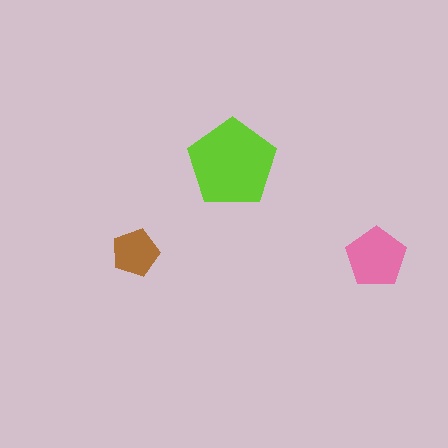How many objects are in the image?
There are 3 objects in the image.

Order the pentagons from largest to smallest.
the lime one, the pink one, the brown one.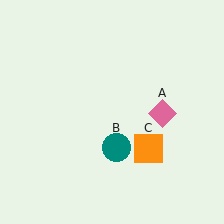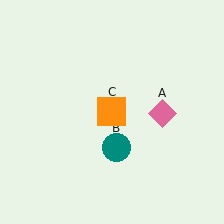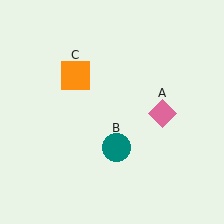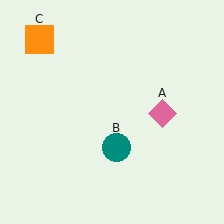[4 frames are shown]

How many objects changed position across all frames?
1 object changed position: orange square (object C).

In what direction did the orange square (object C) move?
The orange square (object C) moved up and to the left.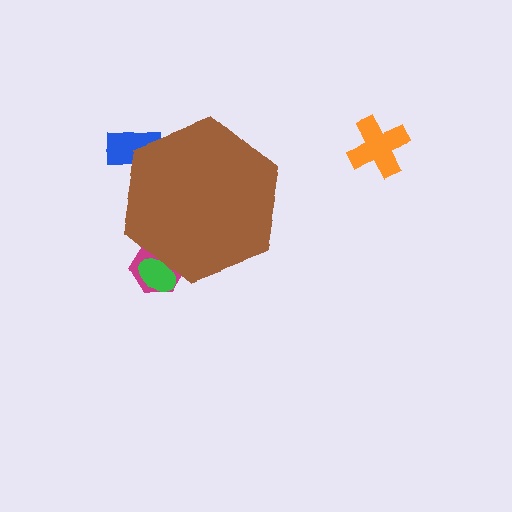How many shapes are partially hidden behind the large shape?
3 shapes are partially hidden.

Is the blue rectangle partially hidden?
Yes, the blue rectangle is partially hidden behind the brown hexagon.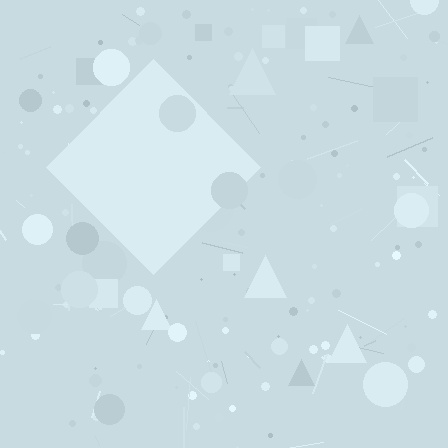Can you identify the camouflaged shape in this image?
The camouflaged shape is a diamond.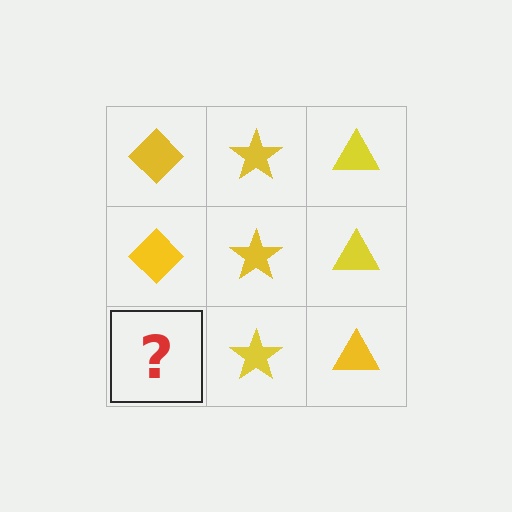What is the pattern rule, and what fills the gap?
The rule is that each column has a consistent shape. The gap should be filled with a yellow diamond.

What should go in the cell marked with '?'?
The missing cell should contain a yellow diamond.